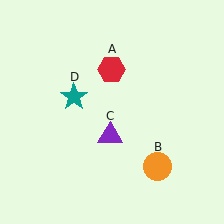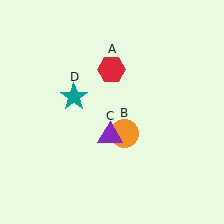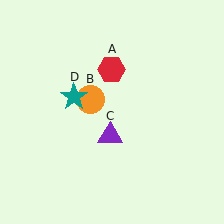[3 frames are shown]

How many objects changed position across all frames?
1 object changed position: orange circle (object B).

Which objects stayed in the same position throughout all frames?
Red hexagon (object A) and purple triangle (object C) and teal star (object D) remained stationary.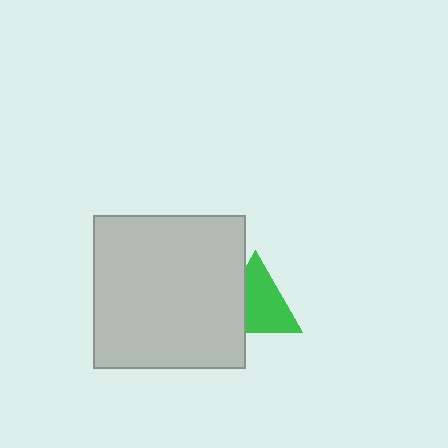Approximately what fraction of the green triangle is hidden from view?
Roughly 31% of the green triangle is hidden behind the light gray square.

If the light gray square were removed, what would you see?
You would see the complete green triangle.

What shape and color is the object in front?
The object in front is a light gray square.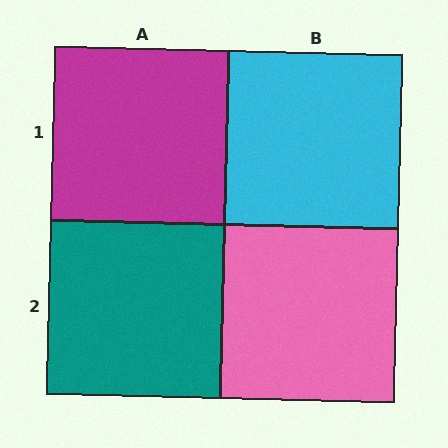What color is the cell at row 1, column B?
Cyan.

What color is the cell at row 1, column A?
Magenta.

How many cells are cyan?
1 cell is cyan.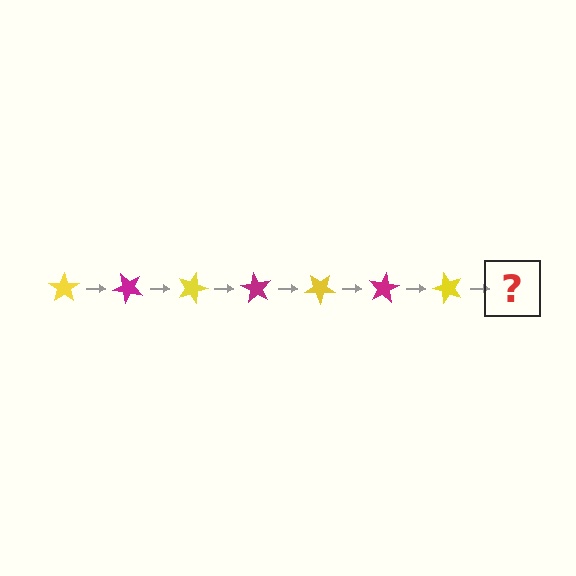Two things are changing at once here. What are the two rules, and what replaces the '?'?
The two rules are that it rotates 45 degrees each step and the color cycles through yellow and magenta. The '?' should be a magenta star, rotated 315 degrees from the start.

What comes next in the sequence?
The next element should be a magenta star, rotated 315 degrees from the start.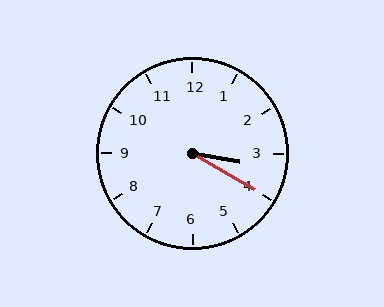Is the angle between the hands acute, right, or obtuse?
It is acute.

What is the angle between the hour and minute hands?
Approximately 20 degrees.